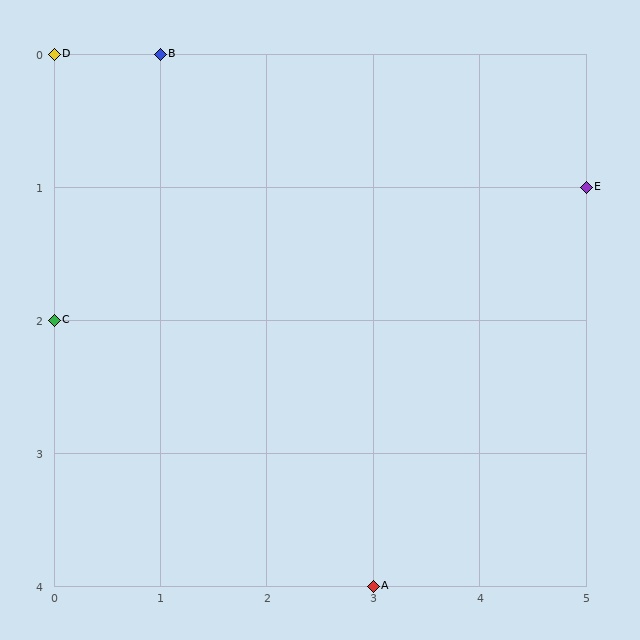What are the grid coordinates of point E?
Point E is at grid coordinates (5, 1).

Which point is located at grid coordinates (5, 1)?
Point E is at (5, 1).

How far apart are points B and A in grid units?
Points B and A are 2 columns and 4 rows apart (about 4.5 grid units diagonally).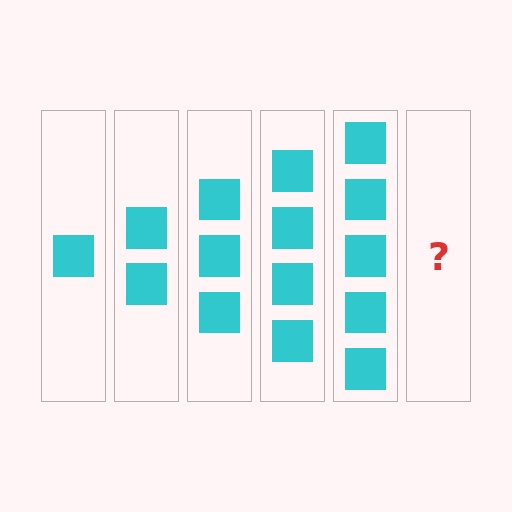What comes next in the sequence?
The next element should be 6 squares.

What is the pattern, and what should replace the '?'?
The pattern is that each step adds one more square. The '?' should be 6 squares.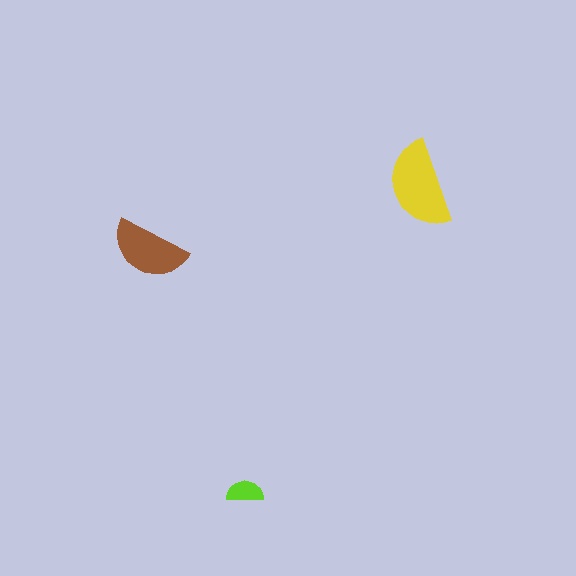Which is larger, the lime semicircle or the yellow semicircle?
The yellow one.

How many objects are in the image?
There are 3 objects in the image.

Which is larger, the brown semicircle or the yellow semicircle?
The yellow one.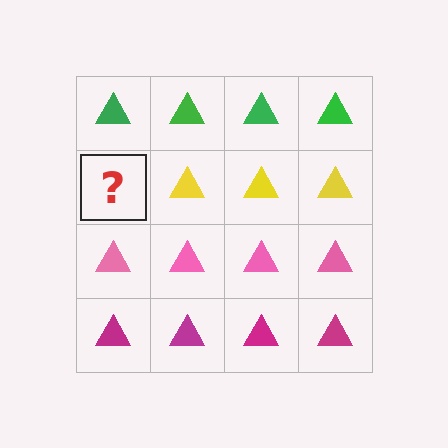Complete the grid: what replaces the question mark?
The question mark should be replaced with a yellow triangle.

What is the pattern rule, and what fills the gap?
The rule is that each row has a consistent color. The gap should be filled with a yellow triangle.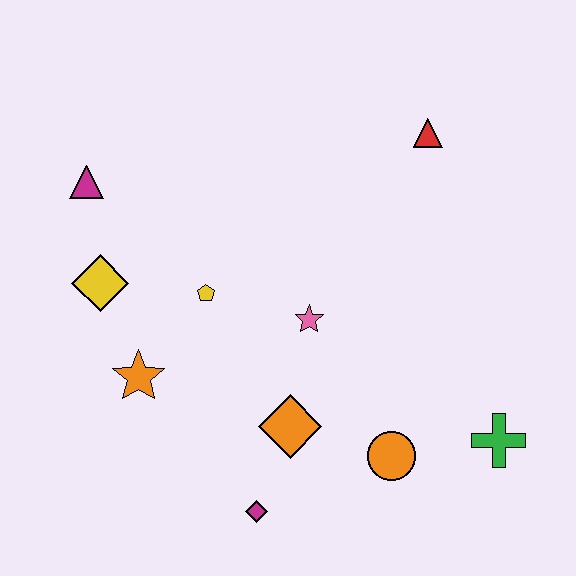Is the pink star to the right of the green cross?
No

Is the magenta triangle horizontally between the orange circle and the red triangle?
No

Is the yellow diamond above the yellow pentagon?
Yes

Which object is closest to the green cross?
The orange circle is closest to the green cross.